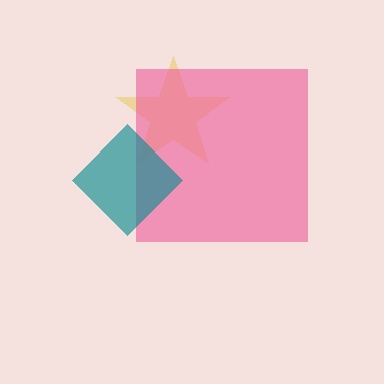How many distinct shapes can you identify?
There are 3 distinct shapes: a yellow star, a pink square, a teal diamond.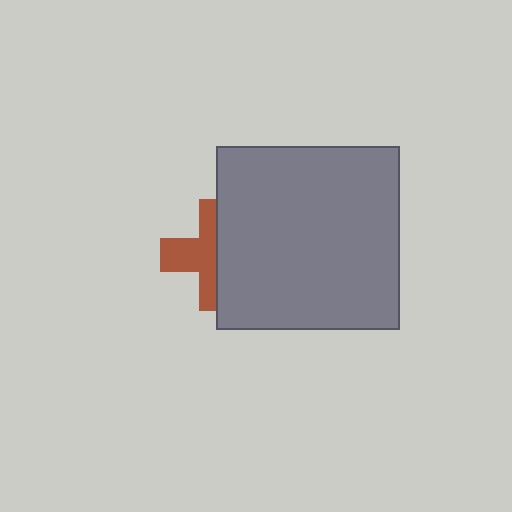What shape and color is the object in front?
The object in front is a gray square.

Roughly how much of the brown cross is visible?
About half of it is visible (roughly 49%).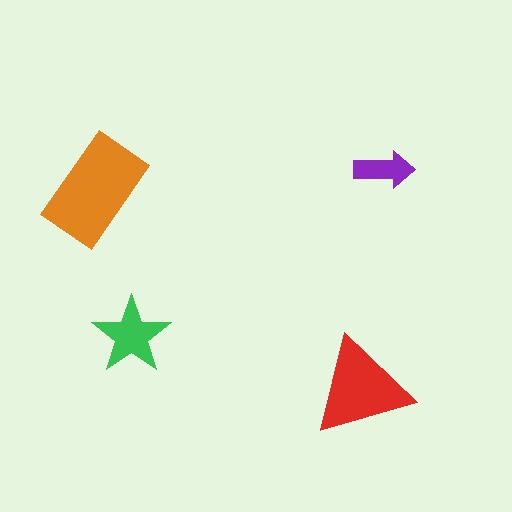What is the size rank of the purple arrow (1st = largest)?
4th.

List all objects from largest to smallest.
The orange rectangle, the red triangle, the green star, the purple arrow.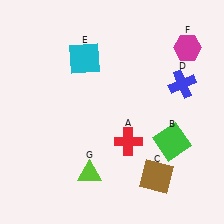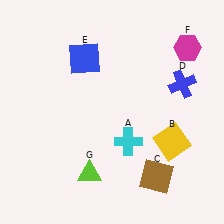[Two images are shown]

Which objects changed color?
A changed from red to cyan. B changed from green to yellow. E changed from cyan to blue.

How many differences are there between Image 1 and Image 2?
There are 3 differences between the two images.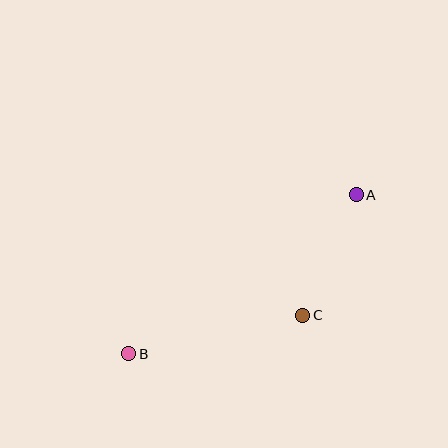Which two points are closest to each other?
Points A and C are closest to each other.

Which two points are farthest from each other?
Points A and B are farthest from each other.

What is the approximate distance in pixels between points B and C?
The distance between B and C is approximately 178 pixels.